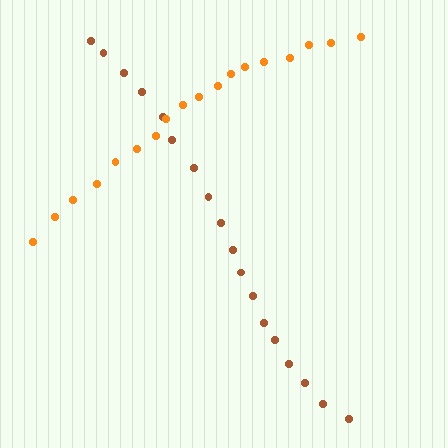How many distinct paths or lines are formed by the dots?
There are 2 distinct paths.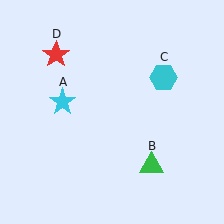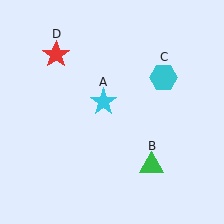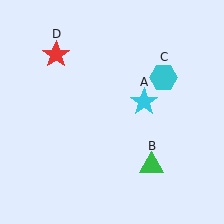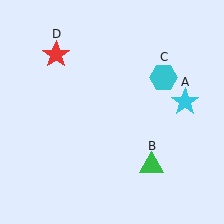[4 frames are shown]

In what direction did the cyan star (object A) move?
The cyan star (object A) moved right.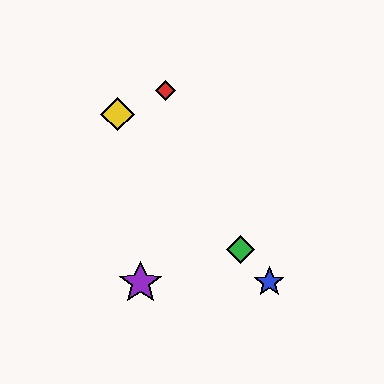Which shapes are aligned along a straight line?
The blue star, the green diamond, the yellow diamond are aligned along a straight line.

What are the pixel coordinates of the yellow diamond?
The yellow diamond is at (118, 114).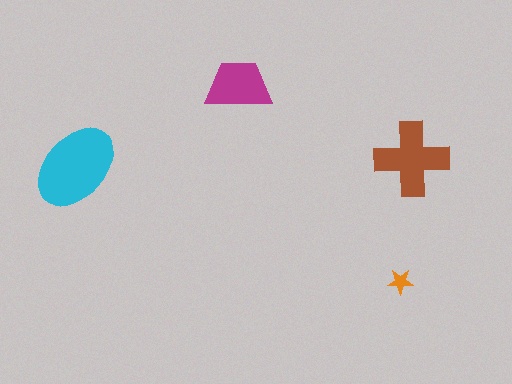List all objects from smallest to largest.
The orange star, the magenta trapezoid, the brown cross, the cyan ellipse.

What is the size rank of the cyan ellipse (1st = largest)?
1st.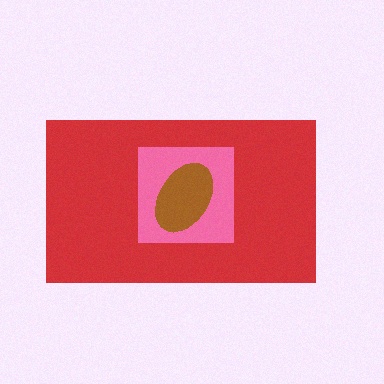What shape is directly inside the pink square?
The brown ellipse.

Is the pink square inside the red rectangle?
Yes.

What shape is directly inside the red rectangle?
The pink square.